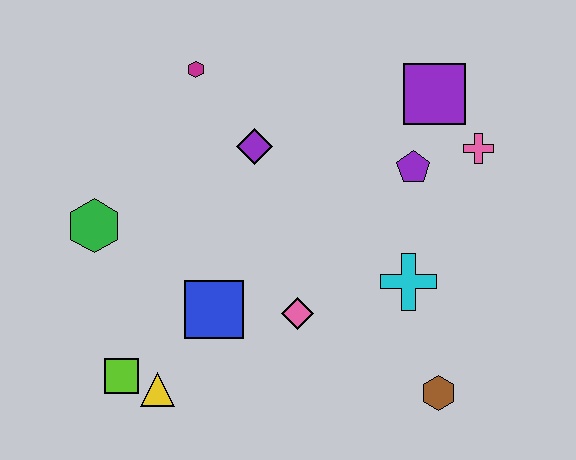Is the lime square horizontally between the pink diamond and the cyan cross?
No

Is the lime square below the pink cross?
Yes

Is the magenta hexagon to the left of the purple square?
Yes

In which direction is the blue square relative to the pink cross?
The blue square is to the left of the pink cross.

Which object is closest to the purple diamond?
The magenta hexagon is closest to the purple diamond.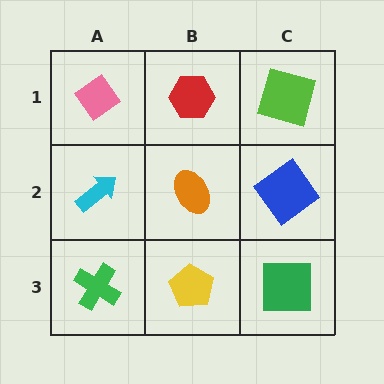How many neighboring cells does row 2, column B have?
4.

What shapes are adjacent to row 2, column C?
A lime square (row 1, column C), a green square (row 3, column C), an orange ellipse (row 2, column B).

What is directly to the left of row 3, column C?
A yellow pentagon.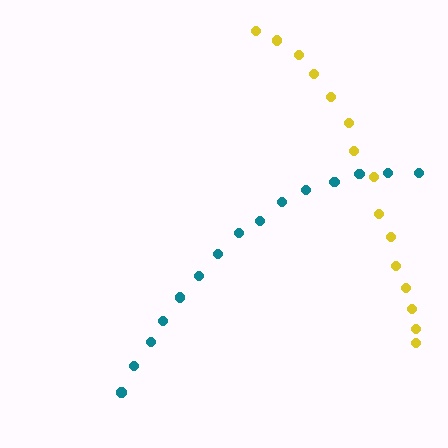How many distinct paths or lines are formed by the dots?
There are 2 distinct paths.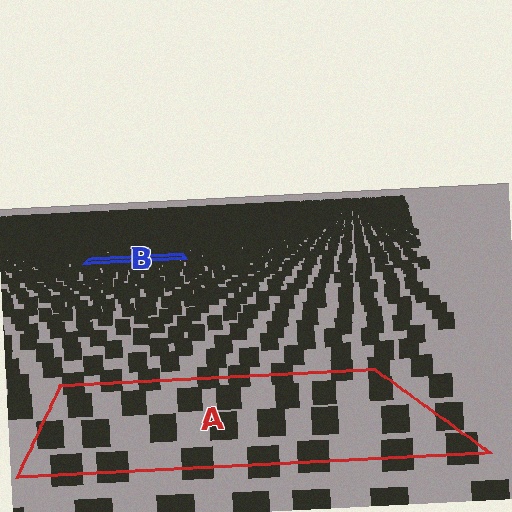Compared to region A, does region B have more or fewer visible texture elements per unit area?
Region B has more texture elements per unit area — they are packed more densely because it is farther away.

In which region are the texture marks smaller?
The texture marks are smaller in region B, because it is farther away.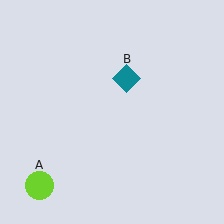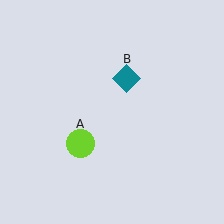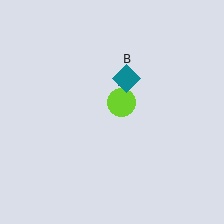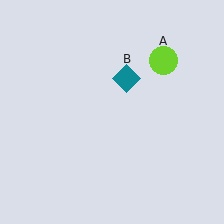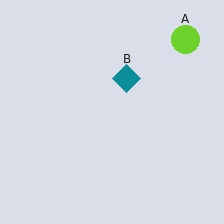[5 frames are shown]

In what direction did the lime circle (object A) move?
The lime circle (object A) moved up and to the right.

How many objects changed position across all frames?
1 object changed position: lime circle (object A).